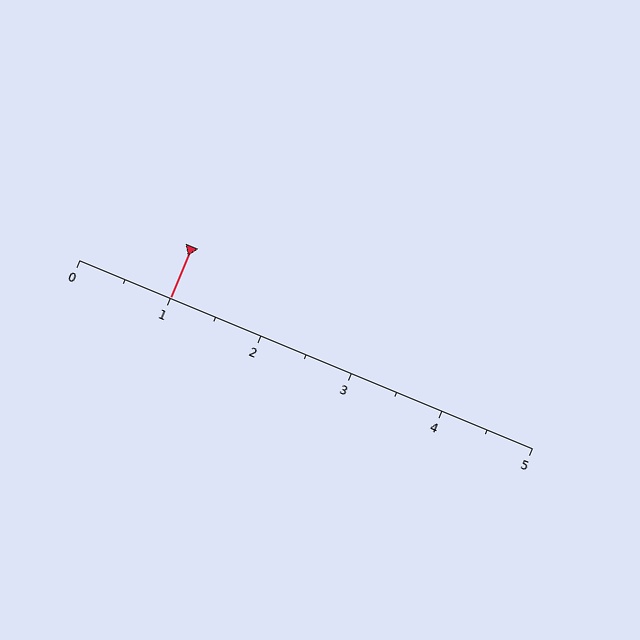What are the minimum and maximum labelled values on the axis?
The axis runs from 0 to 5.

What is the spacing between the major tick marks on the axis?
The major ticks are spaced 1 apart.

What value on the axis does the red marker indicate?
The marker indicates approximately 1.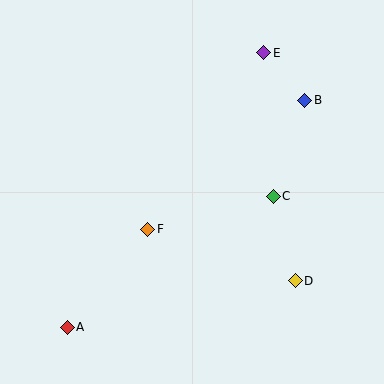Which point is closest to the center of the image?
Point F at (148, 229) is closest to the center.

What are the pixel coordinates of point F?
Point F is at (148, 229).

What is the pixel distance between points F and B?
The distance between F and B is 203 pixels.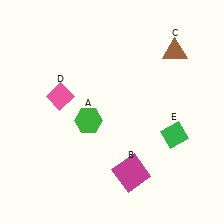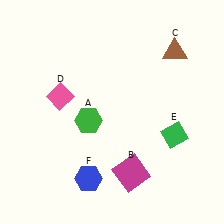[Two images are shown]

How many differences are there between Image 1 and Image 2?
There is 1 difference between the two images.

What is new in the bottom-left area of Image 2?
A blue hexagon (F) was added in the bottom-left area of Image 2.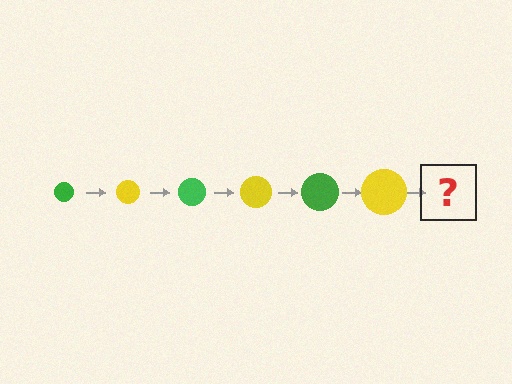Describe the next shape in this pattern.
It should be a green circle, larger than the previous one.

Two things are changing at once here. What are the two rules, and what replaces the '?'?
The two rules are that the circle grows larger each step and the color cycles through green and yellow. The '?' should be a green circle, larger than the previous one.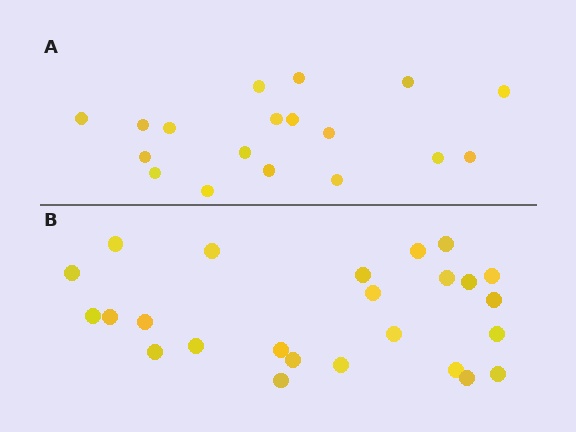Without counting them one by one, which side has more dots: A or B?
Region B (the bottom region) has more dots.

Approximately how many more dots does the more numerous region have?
Region B has roughly 8 or so more dots than region A.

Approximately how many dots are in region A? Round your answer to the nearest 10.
About 20 dots. (The exact count is 18, which rounds to 20.)